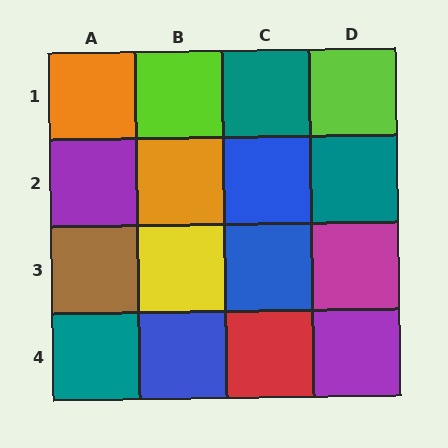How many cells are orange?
2 cells are orange.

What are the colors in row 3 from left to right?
Brown, yellow, blue, magenta.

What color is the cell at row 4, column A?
Teal.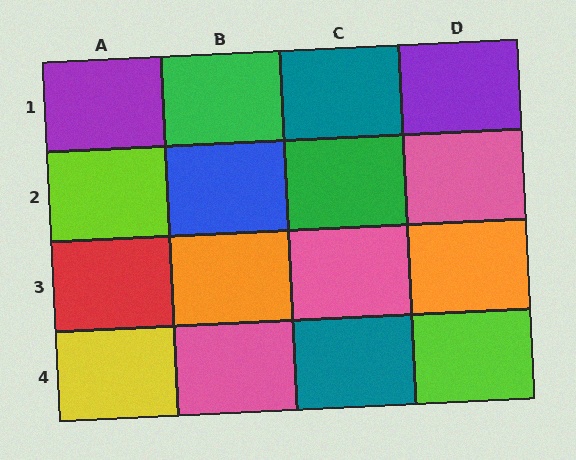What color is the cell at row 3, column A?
Red.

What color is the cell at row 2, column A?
Lime.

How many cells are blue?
1 cell is blue.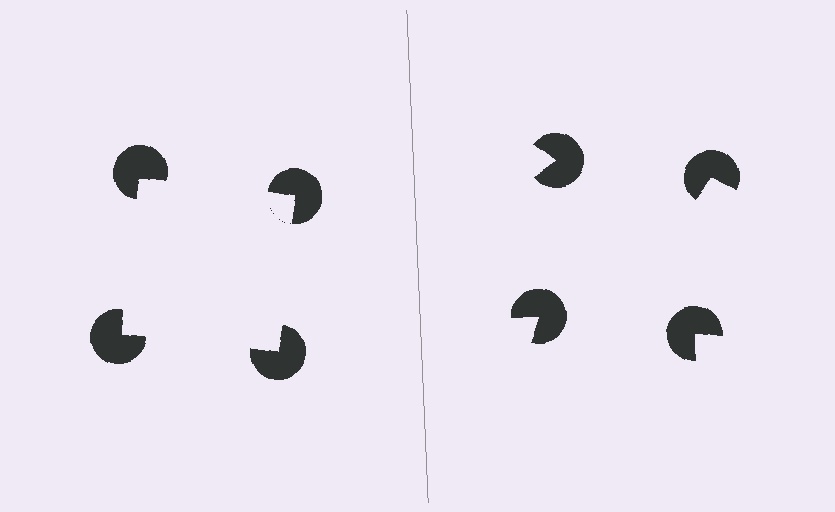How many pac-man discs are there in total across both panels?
8 — 4 on each side.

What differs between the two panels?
The pac-man discs are positioned identically on both sides; only the wedge orientations differ. On the left they align to a square; on the right they are misaligned.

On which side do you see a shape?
An illusory square appears on the left side. On the right side the wedge cuts are rotated, so no coherent shape forms.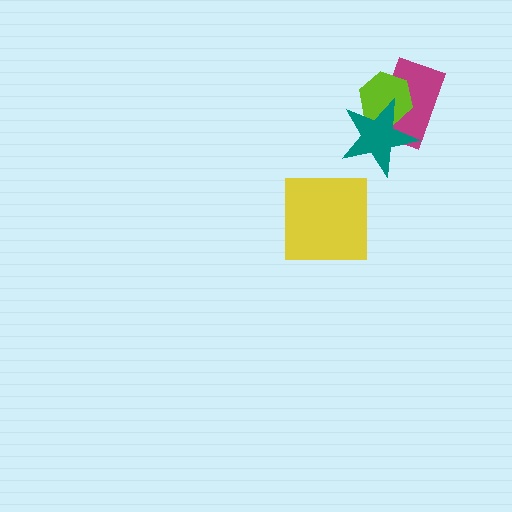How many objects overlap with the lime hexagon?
2 objects overlap with the lime hexagon.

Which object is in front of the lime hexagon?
The teal star is in front of the lime hexagon.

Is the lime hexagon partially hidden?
Yes, it is partially covered by another shape.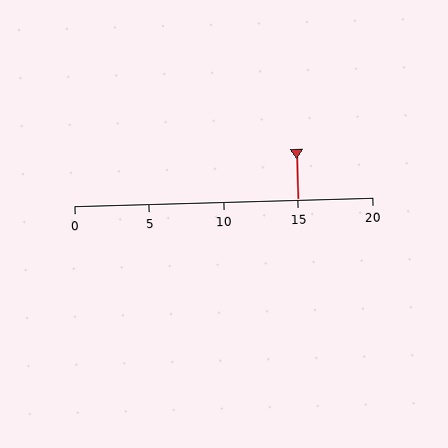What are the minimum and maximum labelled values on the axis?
The axis runs from 0 to 20.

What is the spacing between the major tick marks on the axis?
The major ticks are spaced 5 apart.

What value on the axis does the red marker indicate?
The marker indicates approximately 15.